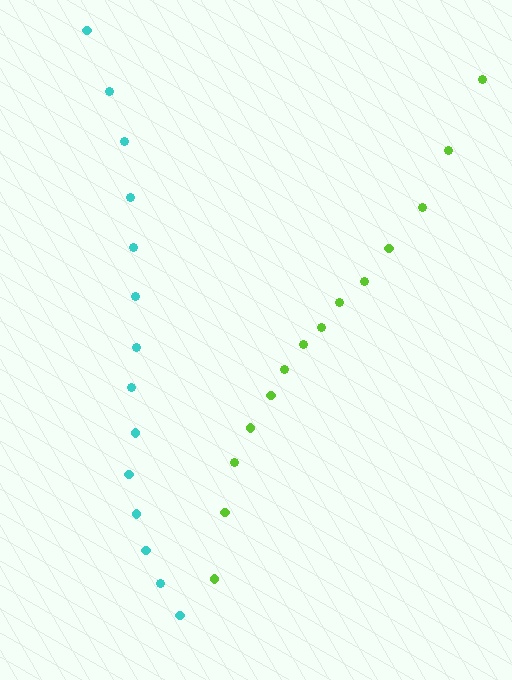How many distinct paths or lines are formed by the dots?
There are 2 distinct paths.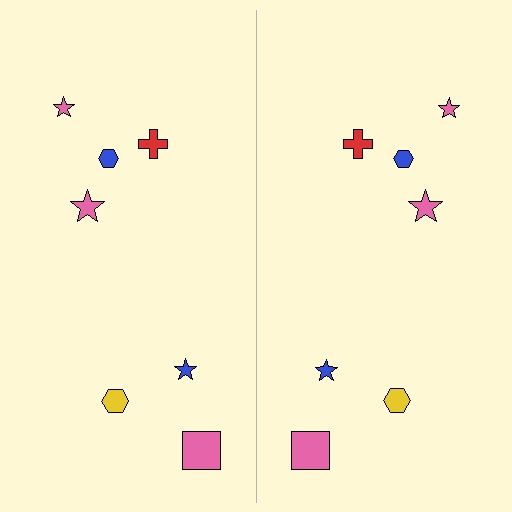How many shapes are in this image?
There are 14 shapes in this image.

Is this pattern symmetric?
Yes, this pattern has bilateral (reflection) symmetry.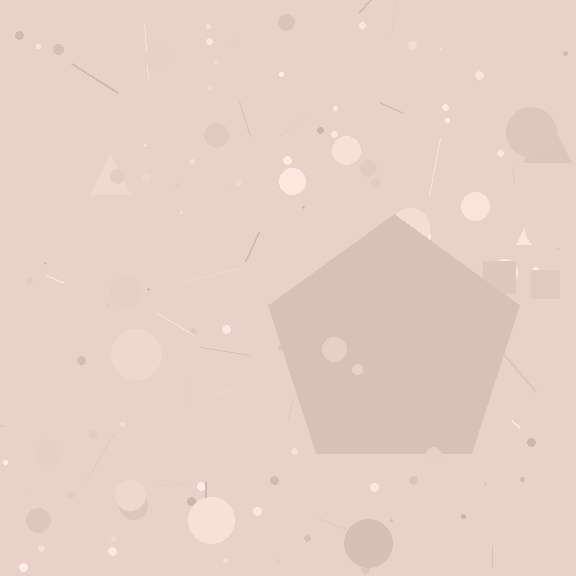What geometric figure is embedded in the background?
A pentagon is embedded in the background.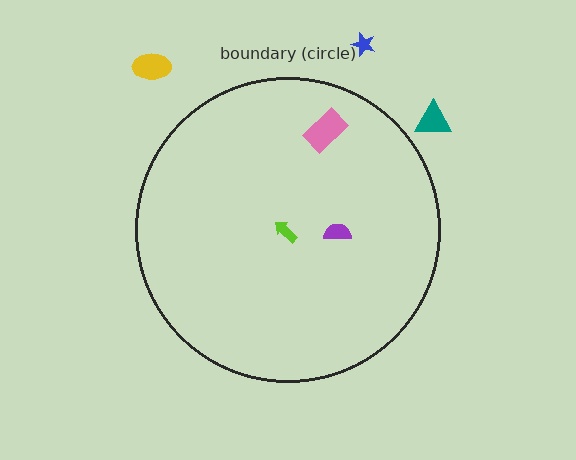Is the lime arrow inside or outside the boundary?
Inside.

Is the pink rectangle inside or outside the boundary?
Inside.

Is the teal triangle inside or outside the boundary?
Outside.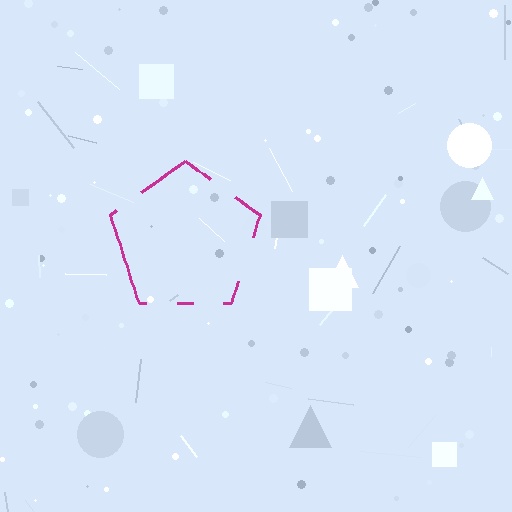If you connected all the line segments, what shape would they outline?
They would outline a pentagon.